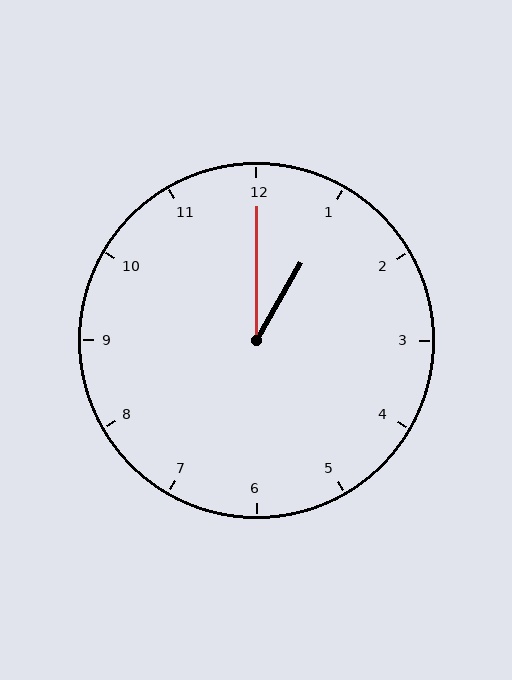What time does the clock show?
1:00.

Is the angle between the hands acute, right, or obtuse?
It is acute.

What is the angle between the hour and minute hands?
Approximately 30 degrees.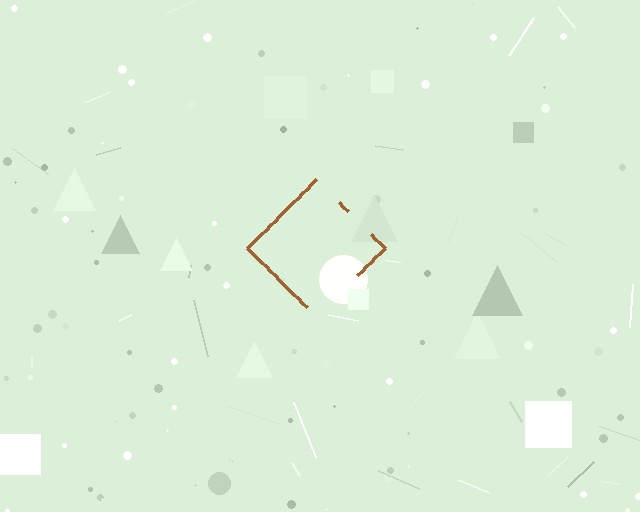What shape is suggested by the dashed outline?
The dashed outline suggests a diamond.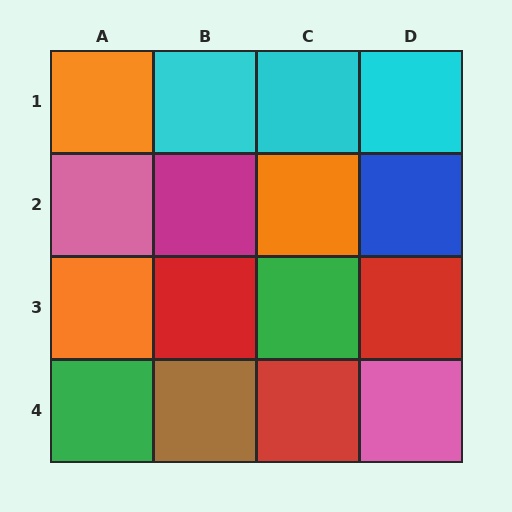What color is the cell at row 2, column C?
Orange.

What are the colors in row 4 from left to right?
Green, brown, red, pink.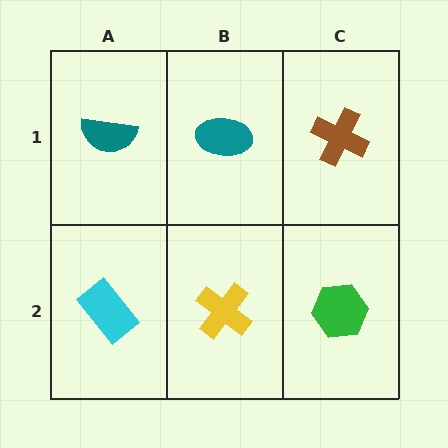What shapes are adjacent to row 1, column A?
A cyan rectangle (row 2, column A), a teal ellipse (row 1, column B).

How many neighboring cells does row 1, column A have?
2.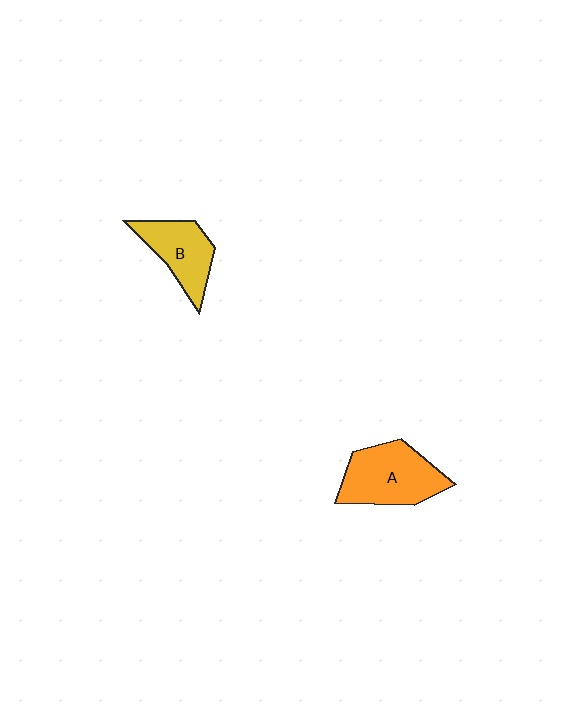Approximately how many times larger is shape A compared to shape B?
Approximately 1.4 times.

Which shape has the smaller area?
Shape B (yellow).